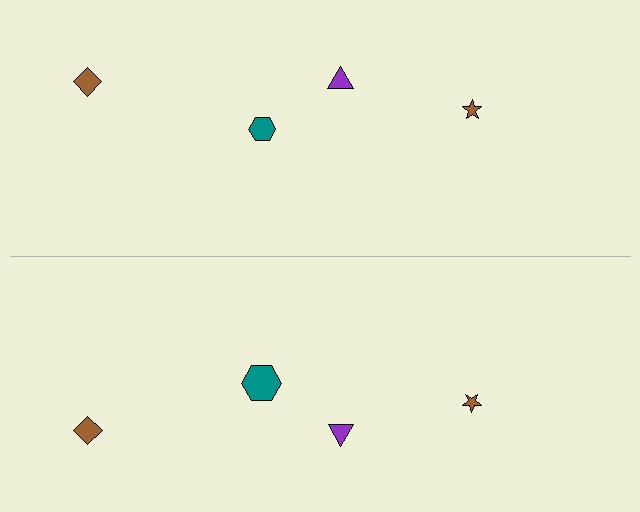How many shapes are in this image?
There are 8 shapes in this image.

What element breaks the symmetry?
The teal hexagon on the bottom side has a different size than its mirror counterpart.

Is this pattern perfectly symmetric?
No, the pattern is not perfectly symmetric. The teal hexagon on the bottom side has a different size than its mirror counterpart.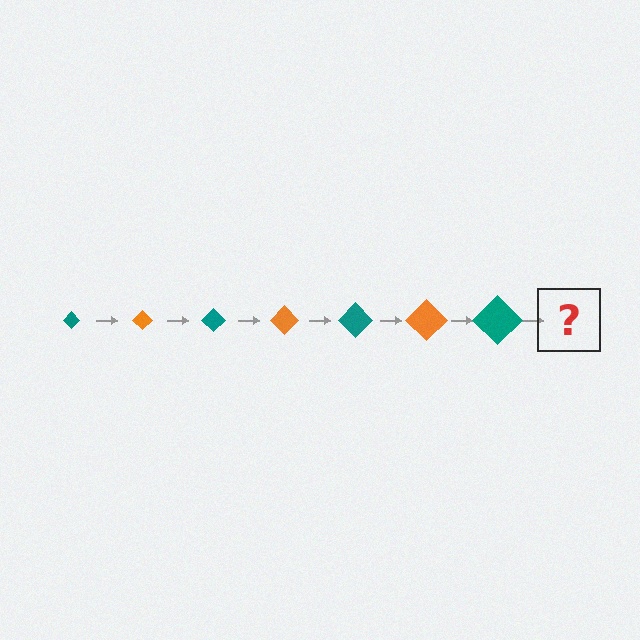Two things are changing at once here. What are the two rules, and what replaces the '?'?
The two rules are that the diamond grows larger each step and the color cycles through teal and orange. The '?' should be an orange diamond, larger than the previous one.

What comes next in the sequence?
The next element should be an orange diamond, larger than the previous one.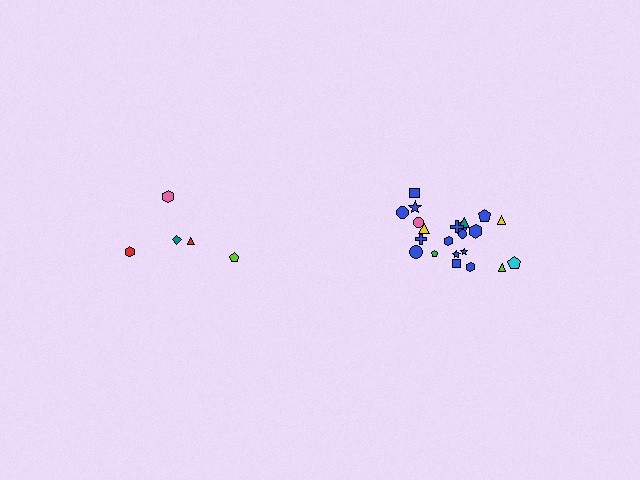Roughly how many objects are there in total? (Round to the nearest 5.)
Roughly 25 objects in total.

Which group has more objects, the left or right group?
The right group.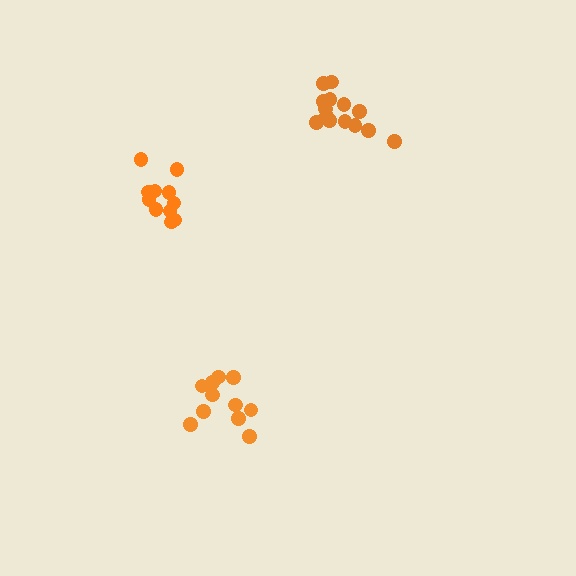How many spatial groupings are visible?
There are 3 spatial groupings.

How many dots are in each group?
Group 1: 11 dots, Group 2: 14 dots, Group 3: 11 dots (36 total).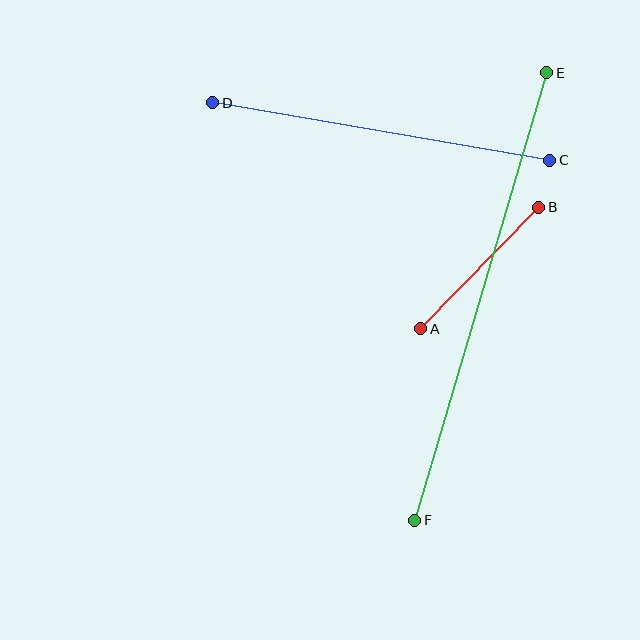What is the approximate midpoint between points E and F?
The midpoint is at approximately (481, 297) pixels.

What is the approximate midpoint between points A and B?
The midpoint is at approximately (480, 268) pixels.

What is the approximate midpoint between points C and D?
The midpoint is at approximately (381, 132) pixels.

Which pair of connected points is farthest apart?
Points E and F are farthest apart.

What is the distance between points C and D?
The distance is approximately 342 pixels.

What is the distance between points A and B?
The distance is approximately 169 pixels.